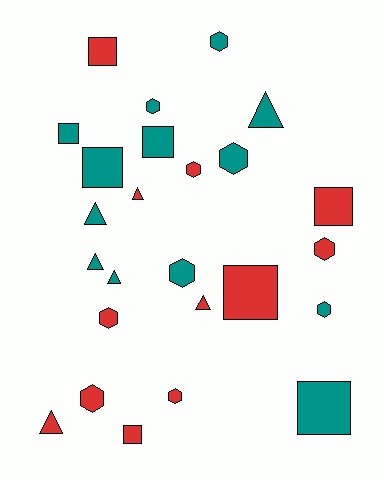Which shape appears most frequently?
Hexagon, with 10 objects.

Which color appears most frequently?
Teal, with 13 objects.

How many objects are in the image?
There are 25 objects.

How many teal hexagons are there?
There are 5 teal hexagons.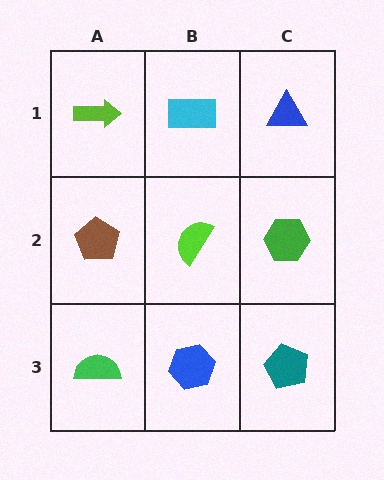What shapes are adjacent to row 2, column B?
A cyan rectangle (row 1, column B), a blue hexagon (row 3, column B), a brown pentagon (row 2, column A), a green hexagon (row 2, column C).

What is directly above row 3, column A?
A brown pentagon.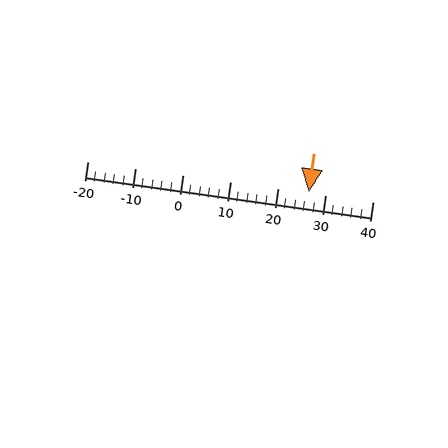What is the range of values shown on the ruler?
The ruler shows values from -20 to 40.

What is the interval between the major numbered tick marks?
The major tick marks are spaced 10 units apart.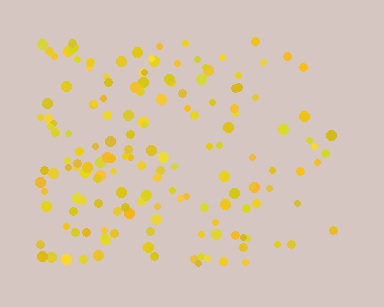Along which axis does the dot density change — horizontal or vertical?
Horizontal.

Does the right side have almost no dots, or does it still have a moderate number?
Still a moderate number, just noticeably fewer than the left.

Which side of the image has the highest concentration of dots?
The left.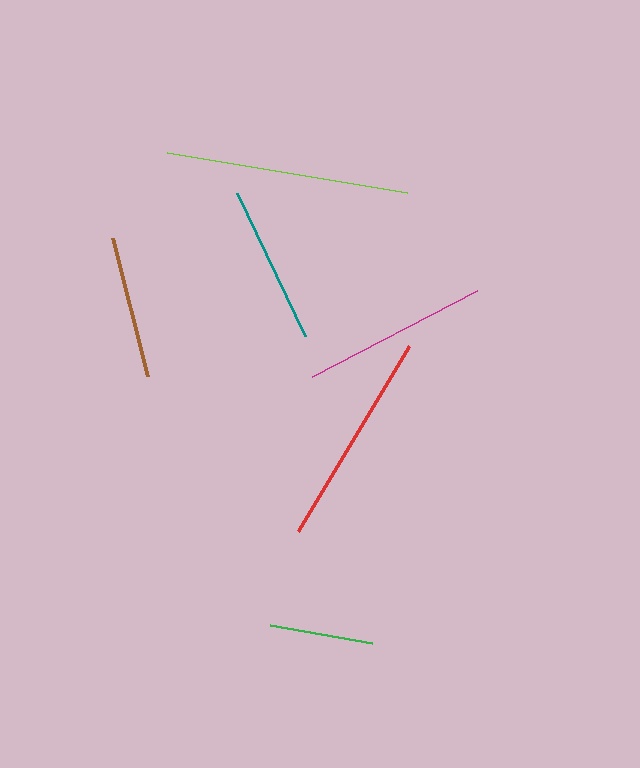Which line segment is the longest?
The lime line is the longest at approximately 243 pixels.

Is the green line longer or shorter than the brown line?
The brown line is longer than the green line.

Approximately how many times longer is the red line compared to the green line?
The red line is approximately 2.1 times the length of the green line.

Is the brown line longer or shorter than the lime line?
The lime line is longer than the brown line.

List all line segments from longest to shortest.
From longest to shortest: lime, red, magenta, teal, brown, green.